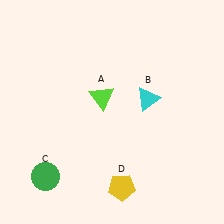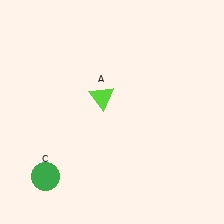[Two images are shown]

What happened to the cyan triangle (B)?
The cyan triangle (B) was removed in Image 2. It was in the top-right area of Image 1.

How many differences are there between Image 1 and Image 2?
There are 2 differences between the two images.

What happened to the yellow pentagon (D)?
The yellow pentagon (D) was removed in Image 2. It was in the bottom-right area of Image 1.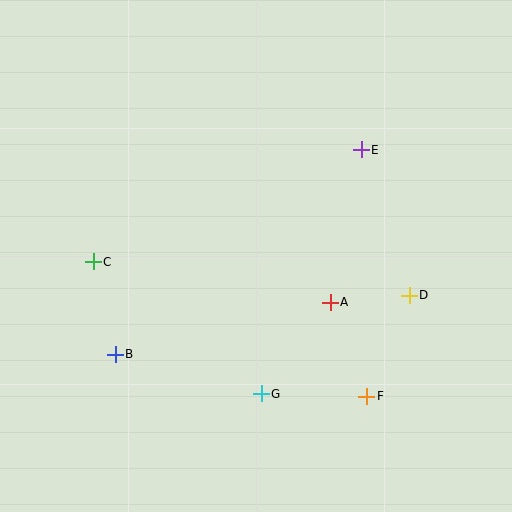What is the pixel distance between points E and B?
The distance between E and B is 320 pixels.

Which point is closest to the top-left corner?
Point C is closest to the top-left corner.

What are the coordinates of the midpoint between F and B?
The midpoint between F and B is at (241, 375).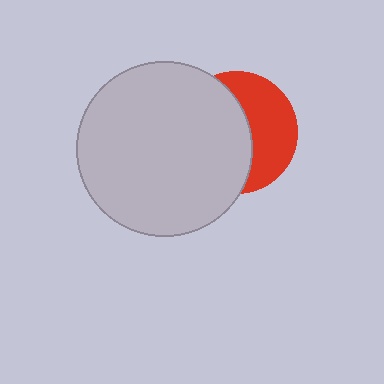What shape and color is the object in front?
The object in front is a light gray circle.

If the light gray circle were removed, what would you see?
You would see the complete red circle.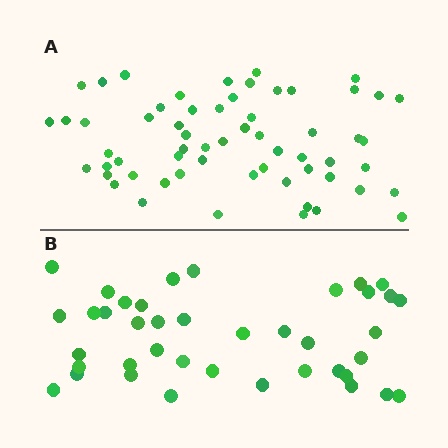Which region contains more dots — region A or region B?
Region A (the top region) has more dots.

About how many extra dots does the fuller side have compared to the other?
Region A has approximately 20 more dots than region B.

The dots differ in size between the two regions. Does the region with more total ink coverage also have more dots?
No. Region B has more total ink coverage because its dots are larger, but region A actually contains more individual dots. Total area can be misleading — the number of items is what matters here.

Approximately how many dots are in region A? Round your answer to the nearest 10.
About 60 dots.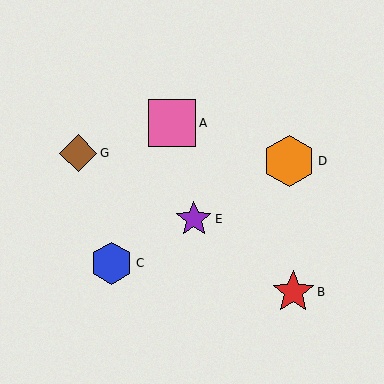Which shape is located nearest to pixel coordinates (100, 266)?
The blue hexagon (labeled C) at (112, 263) is nearest to that location.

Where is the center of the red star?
The center of the red star is at (293, 292).